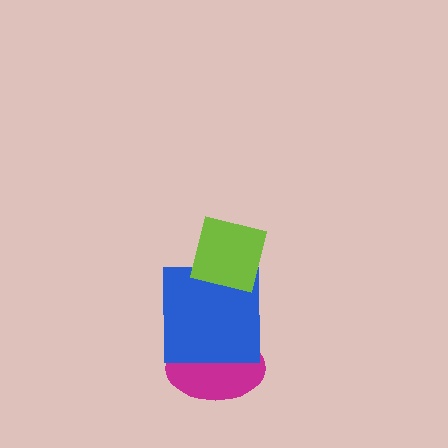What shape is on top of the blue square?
The lime square is on top of the blue square.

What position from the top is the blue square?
The blue square is 2nd from the top.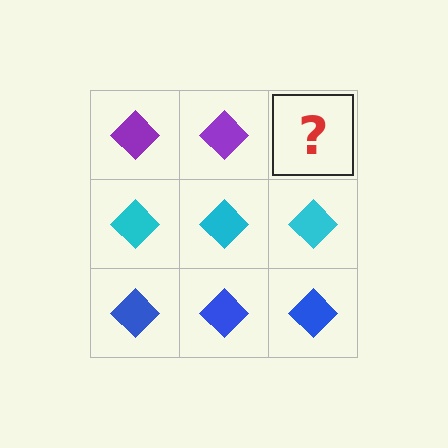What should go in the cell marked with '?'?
The missing cell should contain a purple diamond.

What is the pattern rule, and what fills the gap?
The rule is that each row has a consistent color. The gap should be filled with a purple diamond.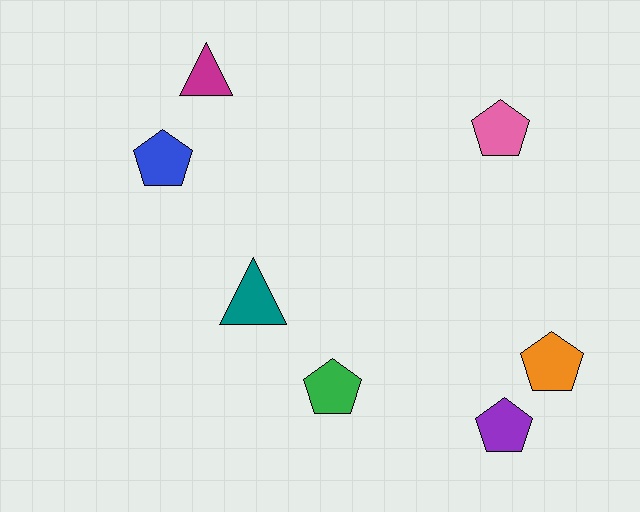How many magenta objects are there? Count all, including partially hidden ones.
There is 1 magenta object.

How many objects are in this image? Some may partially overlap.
There are 7 objects.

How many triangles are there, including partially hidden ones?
There are 2 triangles.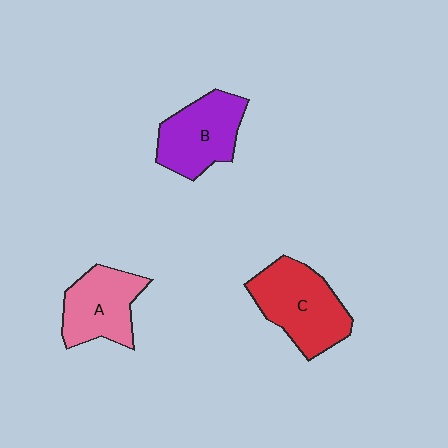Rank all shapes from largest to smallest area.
From largest to smallest: C (red), B (purple), A (pink).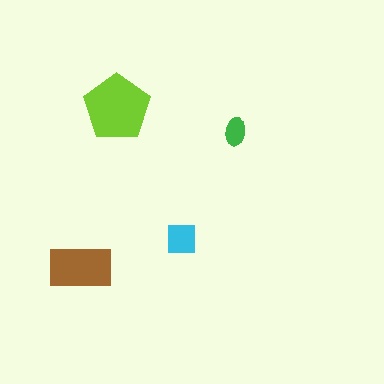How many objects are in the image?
There are 4 objects in the image.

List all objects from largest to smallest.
The lime pentagon, the brown rectangle, the cyan square, the green ellipse.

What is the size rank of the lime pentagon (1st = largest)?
1st.